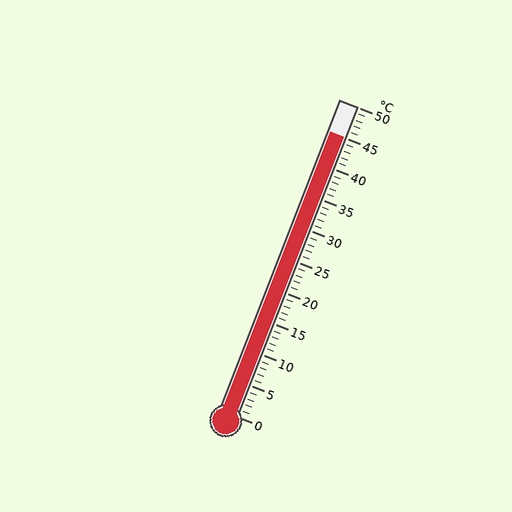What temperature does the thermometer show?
The thermometer shows approximately 45°C.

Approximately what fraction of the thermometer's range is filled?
The thermometer is filled to approximately 90% of its range.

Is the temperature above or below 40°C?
The temperature is above 40°C.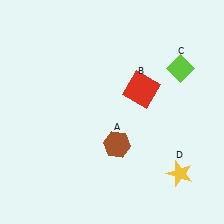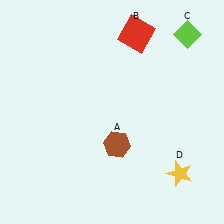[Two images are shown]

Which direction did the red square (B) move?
The red square (B) moved up.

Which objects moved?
The objects that moved are: the red square (B), the lime diamond (C).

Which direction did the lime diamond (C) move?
The lime diamond (C) moved up.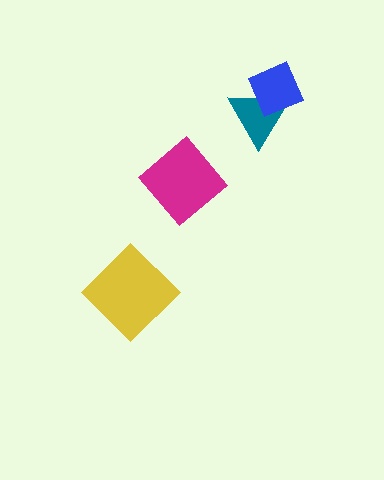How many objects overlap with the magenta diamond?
0 objects overlap with the magenta diamond.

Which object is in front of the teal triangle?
The blue diamond is in front of the teal triangle.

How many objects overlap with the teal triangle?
1 object overlaps with the teal triangle.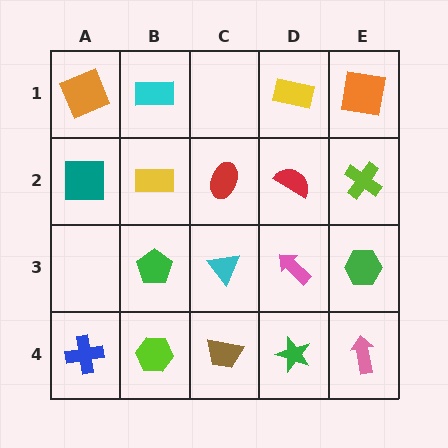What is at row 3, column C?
A cyan triangle.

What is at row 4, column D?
A green star.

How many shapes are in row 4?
5 shapes.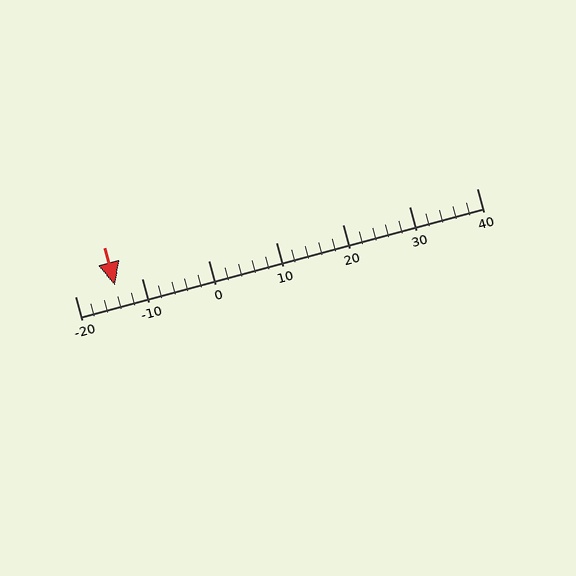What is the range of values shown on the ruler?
The ruler shows values from -20 to 40.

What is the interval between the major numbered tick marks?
The major tick marks are spaced 10 units apart.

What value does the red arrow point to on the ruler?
The red arrow points to approximately -14.